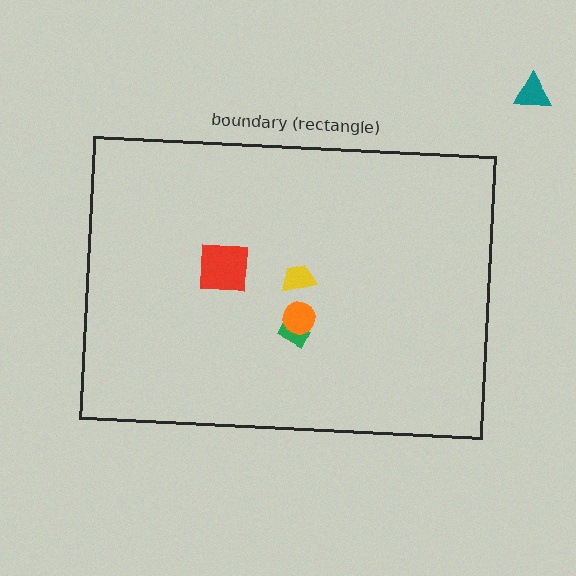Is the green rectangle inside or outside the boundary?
Inside.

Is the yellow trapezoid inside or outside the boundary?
Inside.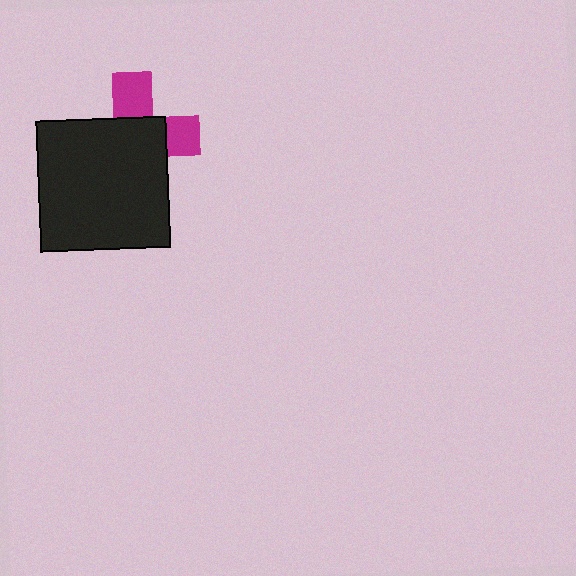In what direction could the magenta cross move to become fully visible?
The magenta cross could move toward the upper-right. That would shift it out from behind the black square entirely.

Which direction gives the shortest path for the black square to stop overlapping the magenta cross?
Moving toward the lower-left gives the shortest separation.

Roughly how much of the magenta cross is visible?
A small part of it is visible (roughly 35%).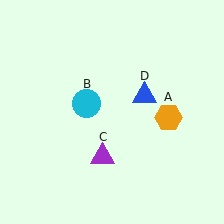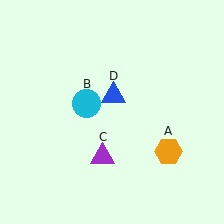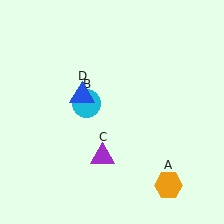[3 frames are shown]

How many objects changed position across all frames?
2 objects changed position: orange hexagon (object A), blue triangle (object D).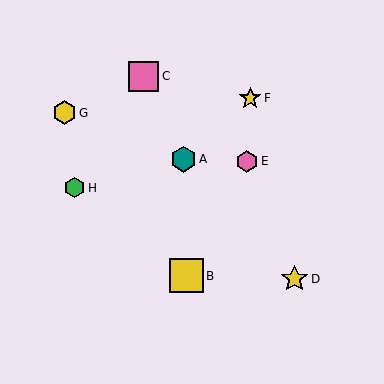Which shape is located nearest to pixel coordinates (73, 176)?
The green hexagon (labeled H) at (75, 188) is nearest to that location.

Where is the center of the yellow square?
The center of the yellow square is at (187, 276).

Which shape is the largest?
The yellow square (labeled B) is the largest.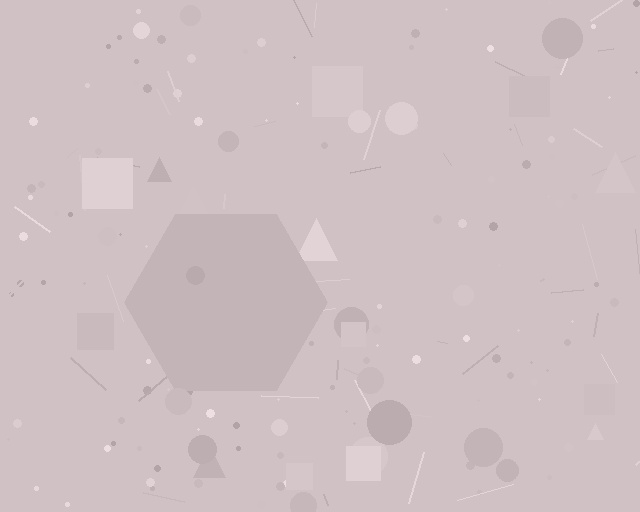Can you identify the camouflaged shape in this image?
The camouflaged shape is a hexagon.